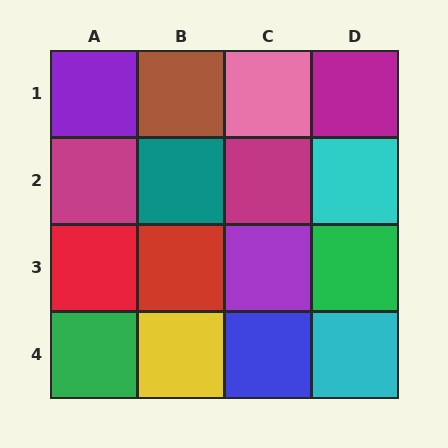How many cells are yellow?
1 cell is yellow.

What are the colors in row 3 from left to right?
Red, red, purple, green.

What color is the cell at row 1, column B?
Brown.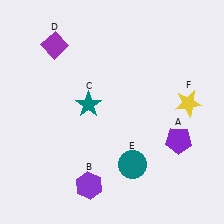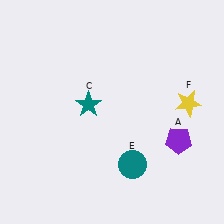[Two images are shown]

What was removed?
The purple diamond (D), the purple hexagon (B) were removed in Image 2.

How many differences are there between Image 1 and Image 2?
There are 2 differences between the two images.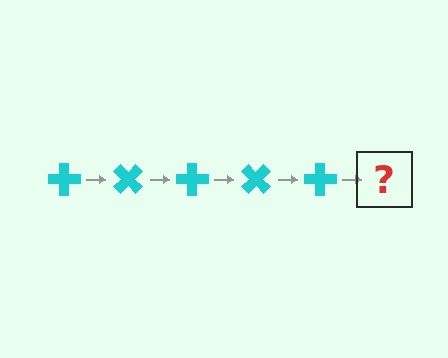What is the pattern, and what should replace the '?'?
The pattern is that the cross rotates 45 degrees each step. The '?' should be a cyan cross rotated 225 degrees.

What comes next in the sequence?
The next element should be a cyan cross rotated 225 degrees.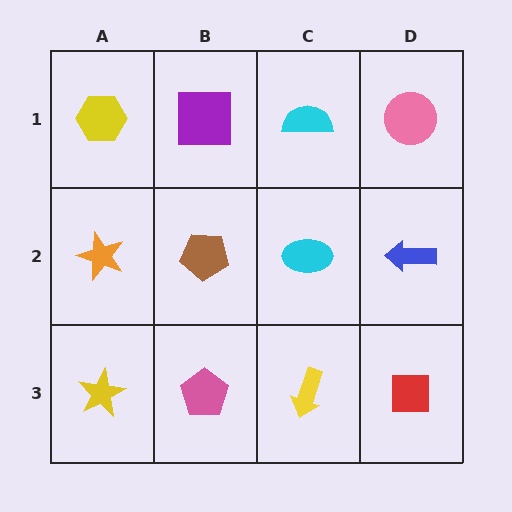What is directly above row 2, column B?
A purple square.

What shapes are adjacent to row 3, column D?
A blue arrow (row 2, column D), a yellow arrow (row 3, column C).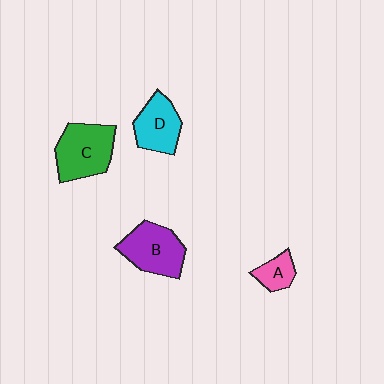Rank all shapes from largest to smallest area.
From largest to smallest: C (green), B (purple), D (cyan), A (pink).